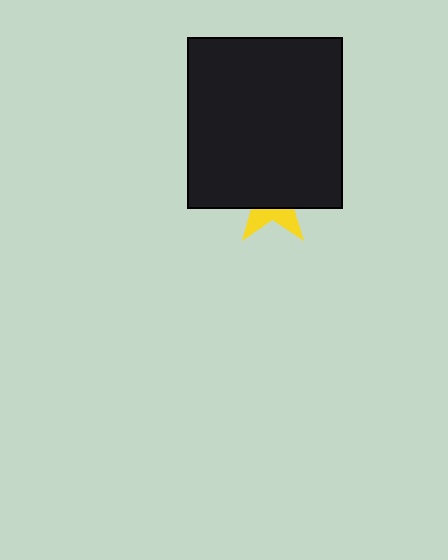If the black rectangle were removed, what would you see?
You would see the complete yellow star.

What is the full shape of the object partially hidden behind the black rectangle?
The partially hidden object is a yellow star.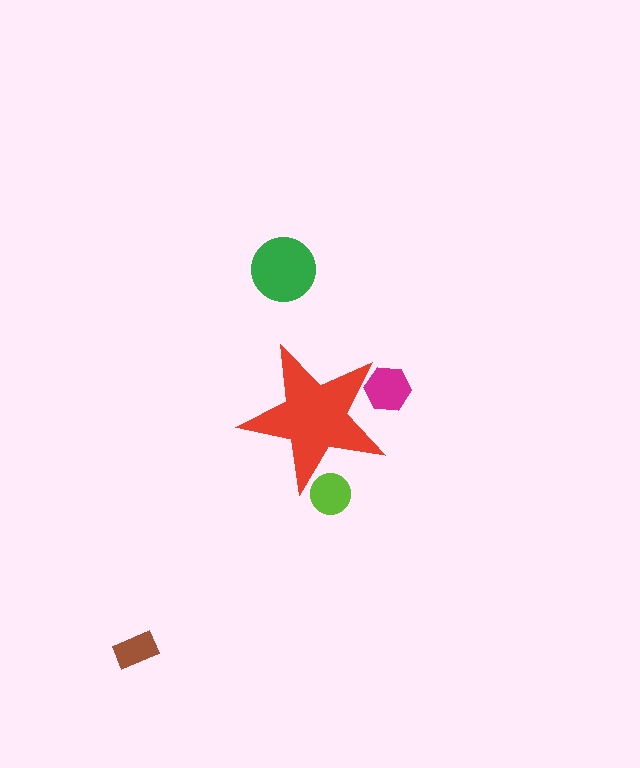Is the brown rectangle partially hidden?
No, the brown rectangle is fully visible.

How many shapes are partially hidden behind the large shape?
2 shapes are partially hidden.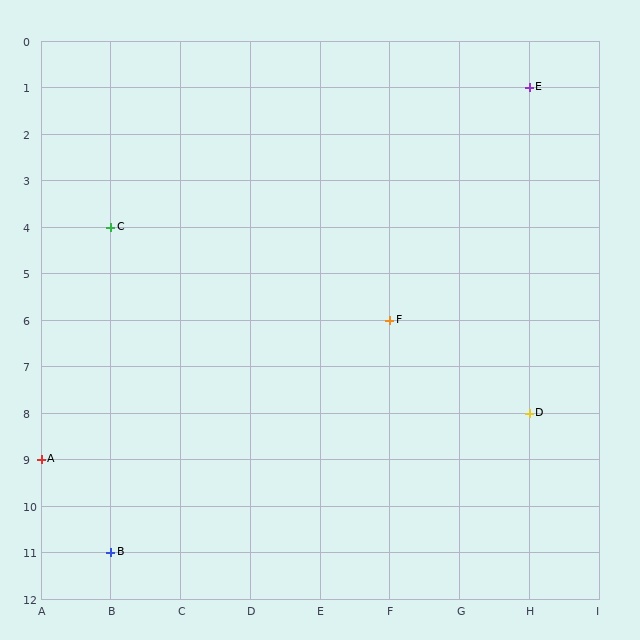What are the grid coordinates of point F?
Point F is at grid coordinates (F, 6).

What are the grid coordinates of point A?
Point A is at grid coordinates (A, 9).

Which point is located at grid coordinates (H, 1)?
Point E is at (H, 1).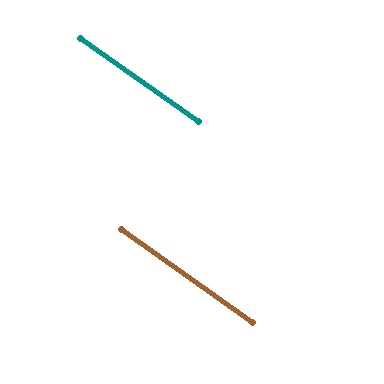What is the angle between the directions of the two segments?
Approximately 0 degrees.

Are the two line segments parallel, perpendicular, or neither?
Parallel — their directions differ by only 0.2°.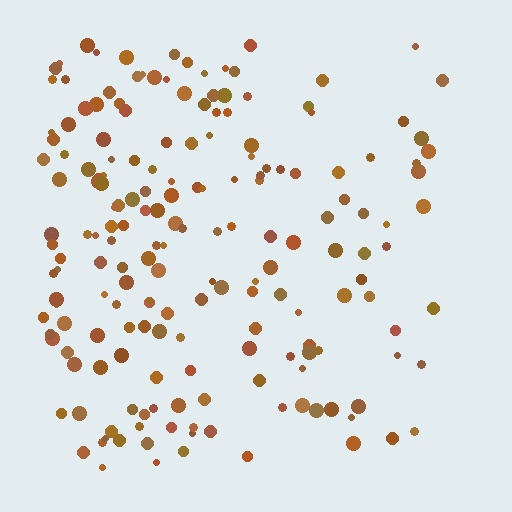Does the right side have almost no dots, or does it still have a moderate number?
Still a moderate number, just noticeably fewer than the left.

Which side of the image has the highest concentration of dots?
The left.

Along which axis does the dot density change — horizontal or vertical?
Horizontal.